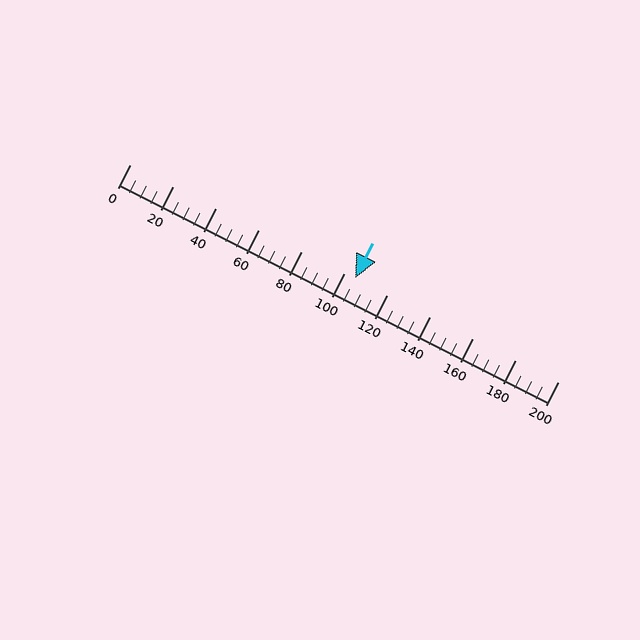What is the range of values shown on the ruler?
The ruler shows values from 0 to 200.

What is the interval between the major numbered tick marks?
The major tick marks are spaced 20 units apart.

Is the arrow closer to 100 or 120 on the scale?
The arrow is closer to 100.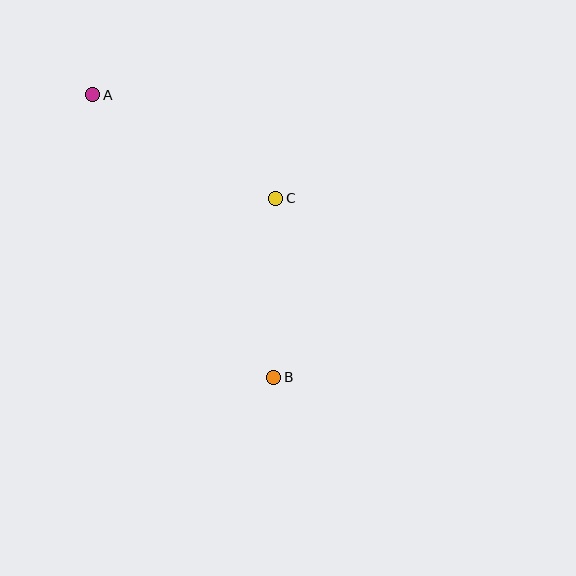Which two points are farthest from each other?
Points A and B are farthest from each other.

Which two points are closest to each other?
Points B and C are closest to each other.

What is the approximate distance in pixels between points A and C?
The distance between A and C is approximately 210 pixels.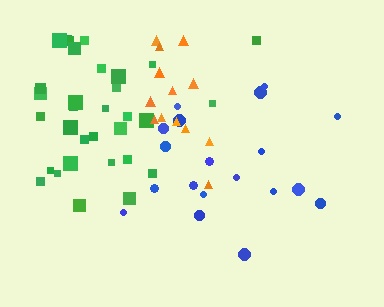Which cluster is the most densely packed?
Green.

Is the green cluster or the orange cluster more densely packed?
Green.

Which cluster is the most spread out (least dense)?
Orange.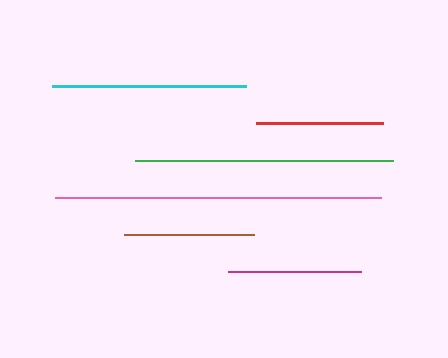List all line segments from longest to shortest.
From longest to shortest: pink, green, cyan, magenta, brown, red.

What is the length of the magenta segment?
The magenta segment is approximately 132 pixels long.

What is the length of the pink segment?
The pink segment is approximately 326 pixels long.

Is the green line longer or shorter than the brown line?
The green line is longer than the brown line.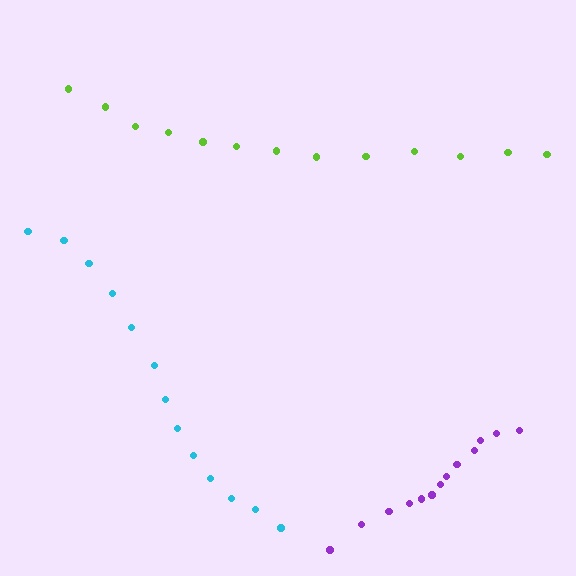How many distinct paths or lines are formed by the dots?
There are 3 distinct paths.